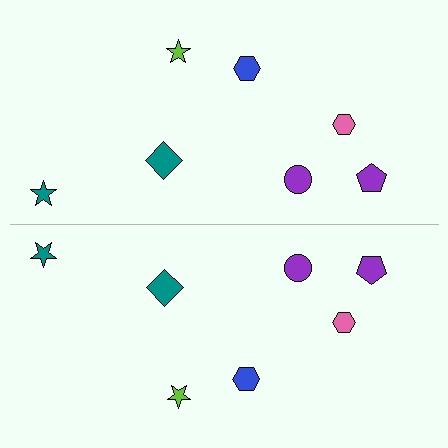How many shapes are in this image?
There are 14 shapes in this image.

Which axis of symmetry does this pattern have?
The pattern has a horizontal axis of symmetry running through the center of the image.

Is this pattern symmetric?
Yes, this pattern has bilateral (reflection) symmetry.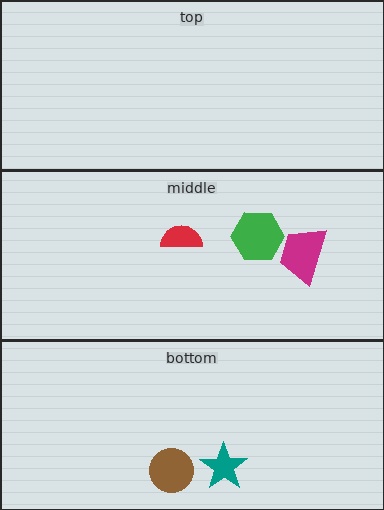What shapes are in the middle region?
The magenta trapezoid, the green hexagon, the red semicircle.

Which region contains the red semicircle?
The middle region.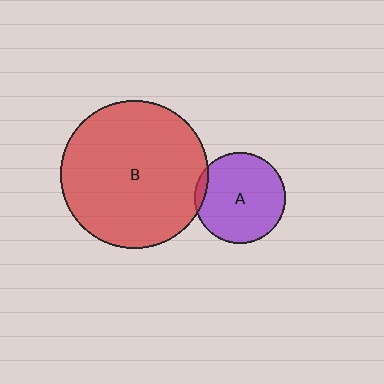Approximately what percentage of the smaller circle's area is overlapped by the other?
Approximately 5%.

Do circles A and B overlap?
Yes.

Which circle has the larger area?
Circle B (red).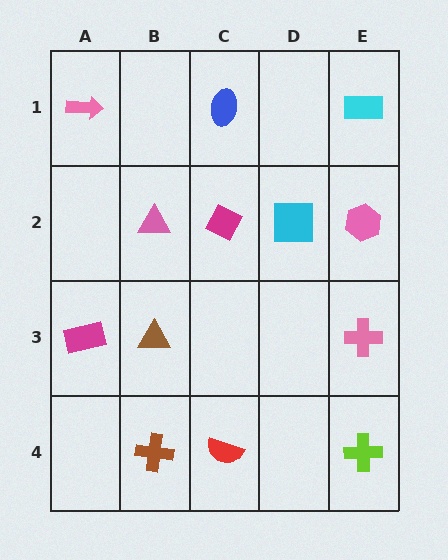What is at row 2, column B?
A pink triangle.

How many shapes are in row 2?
4 shapes.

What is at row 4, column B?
A brown cross.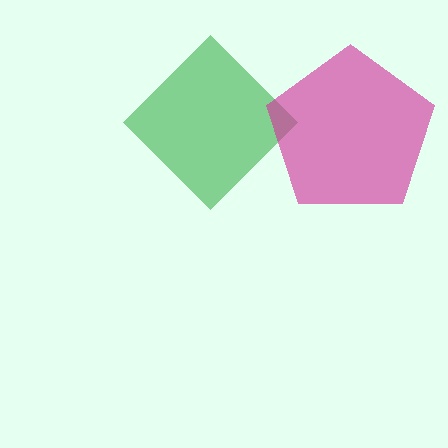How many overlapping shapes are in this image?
There are 2 overlapping shapes in the image.